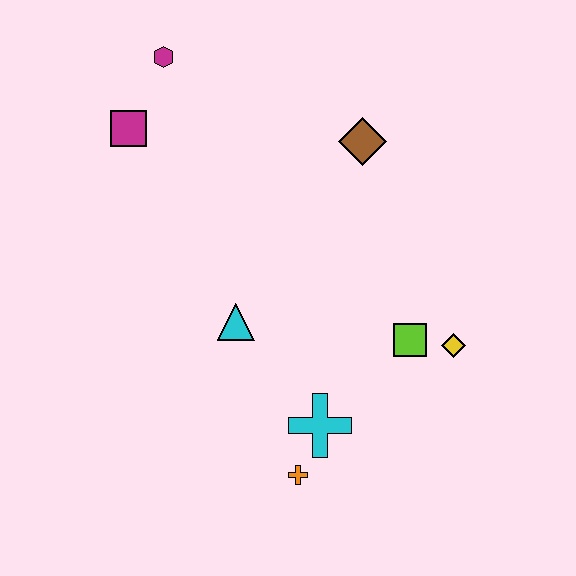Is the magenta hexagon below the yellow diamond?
No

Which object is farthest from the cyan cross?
The magenta hexagon is farthest from the cyan cross.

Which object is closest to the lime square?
The yellow diamond is closest to the lime square.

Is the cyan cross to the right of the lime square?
No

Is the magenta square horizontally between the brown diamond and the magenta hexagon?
No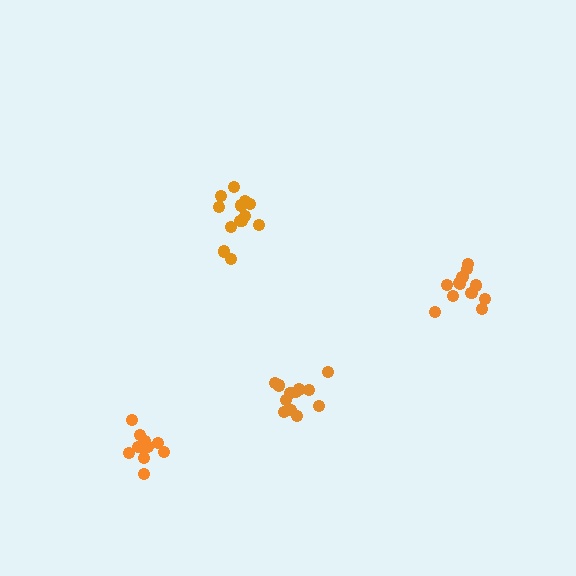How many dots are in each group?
Group 1: 11 dots, Group 2: 12 dots, Group 3: 12 dots, Group 4: 13 dots (48 total).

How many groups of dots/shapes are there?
There are 4 groups.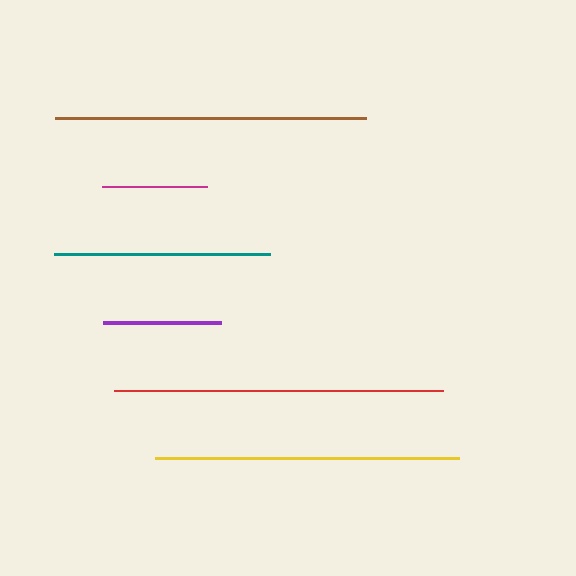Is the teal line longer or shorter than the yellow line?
The yellow line is longer than the teal line.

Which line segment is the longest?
The red line is the longest at approximately 329 pixels.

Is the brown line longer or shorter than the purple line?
The brown line is longer than the purple line.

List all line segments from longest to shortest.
From longest to shortest: red, brown, yellow, teal, purple, magenta.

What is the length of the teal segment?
The teal segment is approximately 216 pixels long.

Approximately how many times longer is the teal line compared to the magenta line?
The teal line is approximately 2.1 times the length of the magenta line.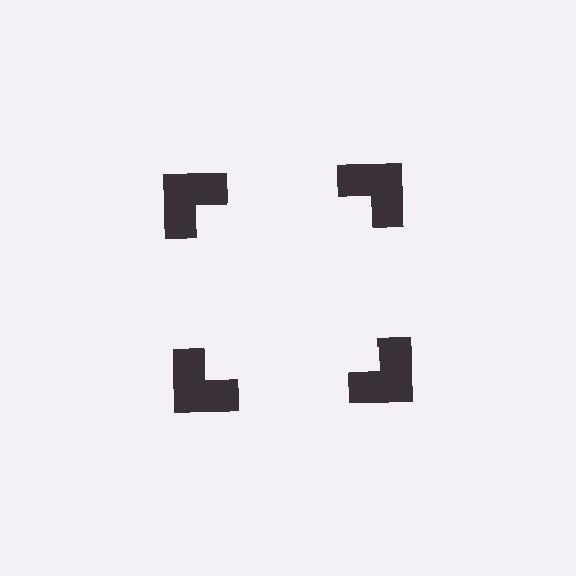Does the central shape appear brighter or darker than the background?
It typically appears slightly brighter than the background, even though no actual brightness change is drawn.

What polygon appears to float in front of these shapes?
An illusory square — its edges are inferred from the aligned wedge cuts in the notched squares, not physically drawn.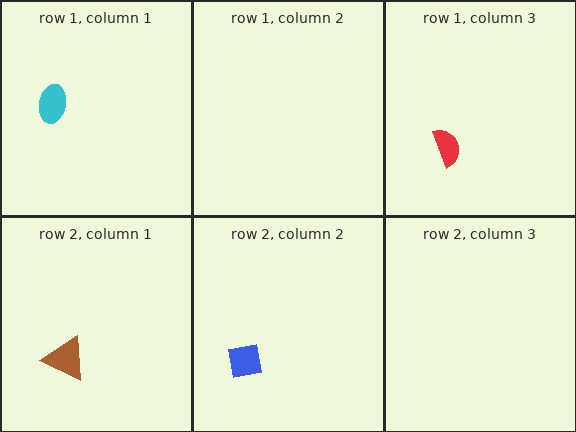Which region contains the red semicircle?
The row 1, column 3 region.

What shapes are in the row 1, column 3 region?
The red semicircle.